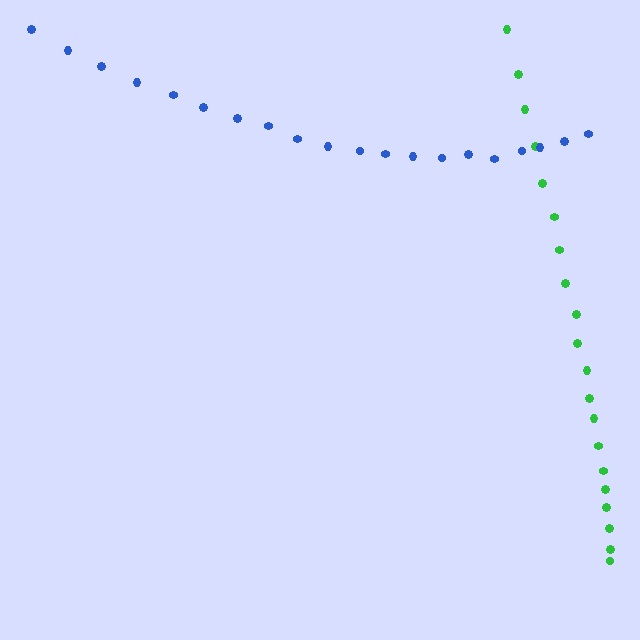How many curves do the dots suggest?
There are 2 distinct paths.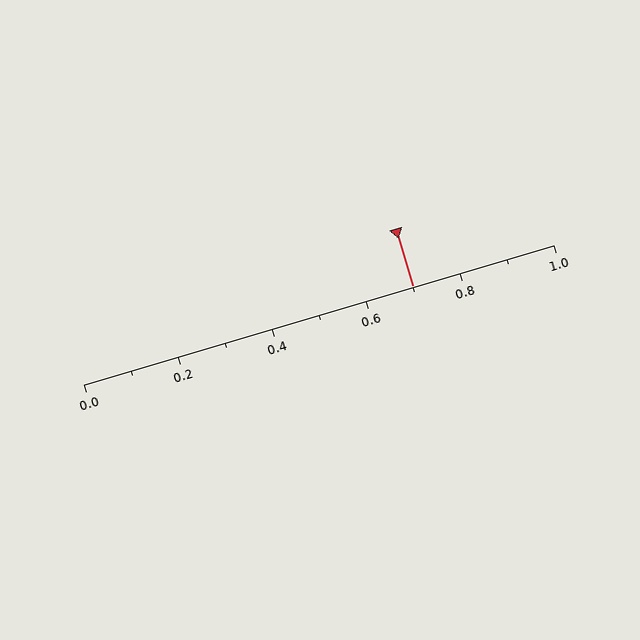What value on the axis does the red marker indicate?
The marker indicates approximately 0.7.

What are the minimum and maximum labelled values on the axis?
The axis runs from 0.0 to 1.0.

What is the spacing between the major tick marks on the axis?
The major ticks are spaced 0.2 apart.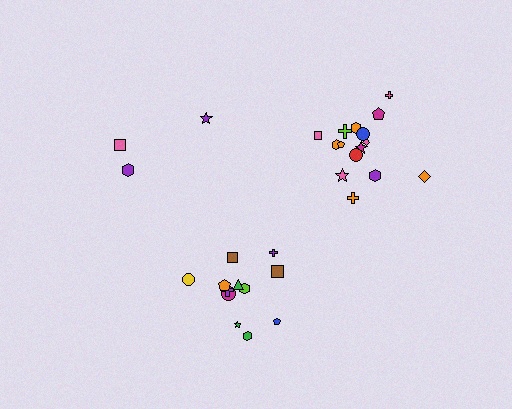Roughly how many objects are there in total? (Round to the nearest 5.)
Roughly 30 objects in total.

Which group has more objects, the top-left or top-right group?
The top-right group.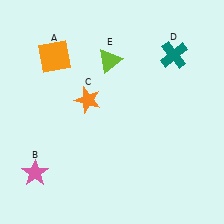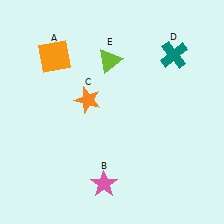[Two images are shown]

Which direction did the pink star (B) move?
The pink star (B) moved right.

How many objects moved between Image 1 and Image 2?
1 object moved between the two images.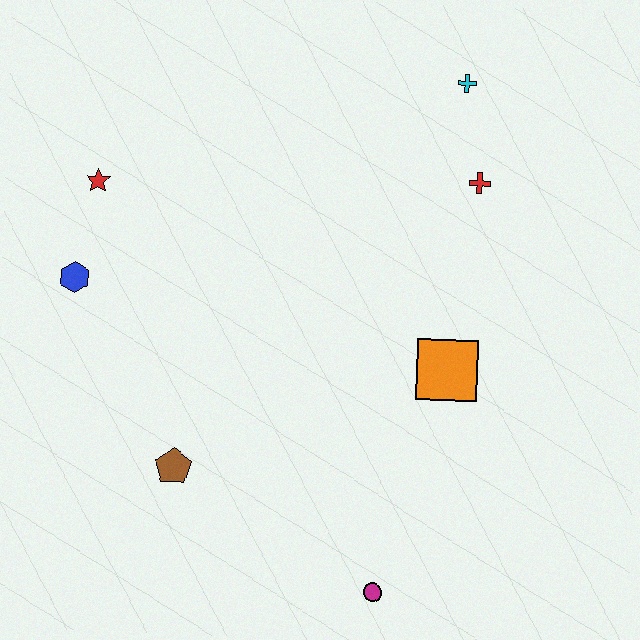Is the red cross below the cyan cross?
Yes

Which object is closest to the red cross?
The cyan cross is closest to the red cross.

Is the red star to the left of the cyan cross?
Yes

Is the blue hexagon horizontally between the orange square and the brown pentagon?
No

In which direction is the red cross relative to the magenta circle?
The red cross is above the magenta circle.